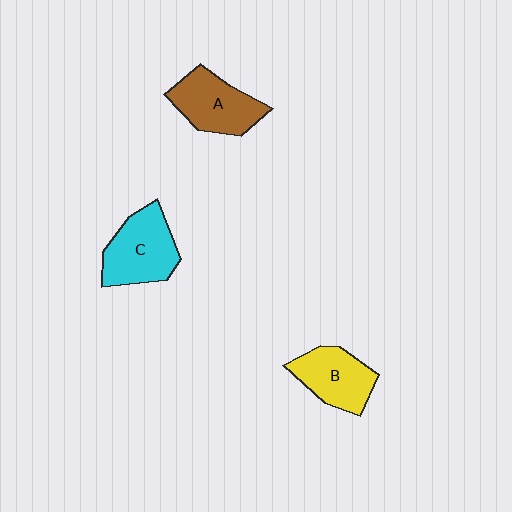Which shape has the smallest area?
Shape B (yellow).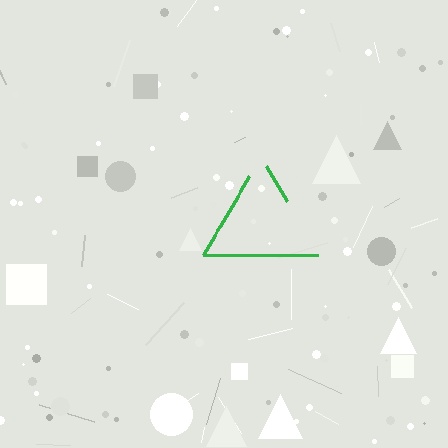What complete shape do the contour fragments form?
The contour fragments form a triangle.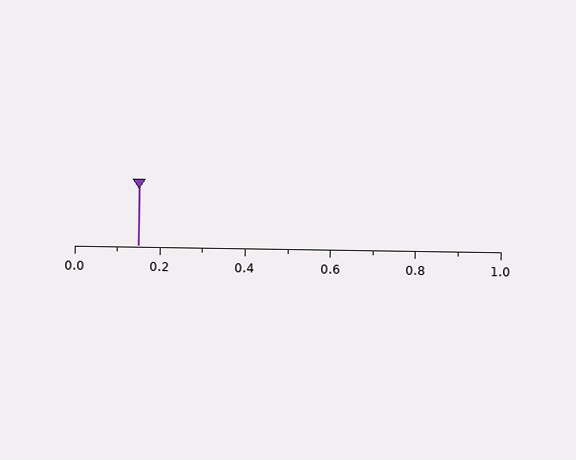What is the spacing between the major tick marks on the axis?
The major ticks are spaced 0.2 apart.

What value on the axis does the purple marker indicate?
The marker indicates approximately 0.15.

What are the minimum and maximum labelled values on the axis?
The axis runs from 0.0 to 1.0.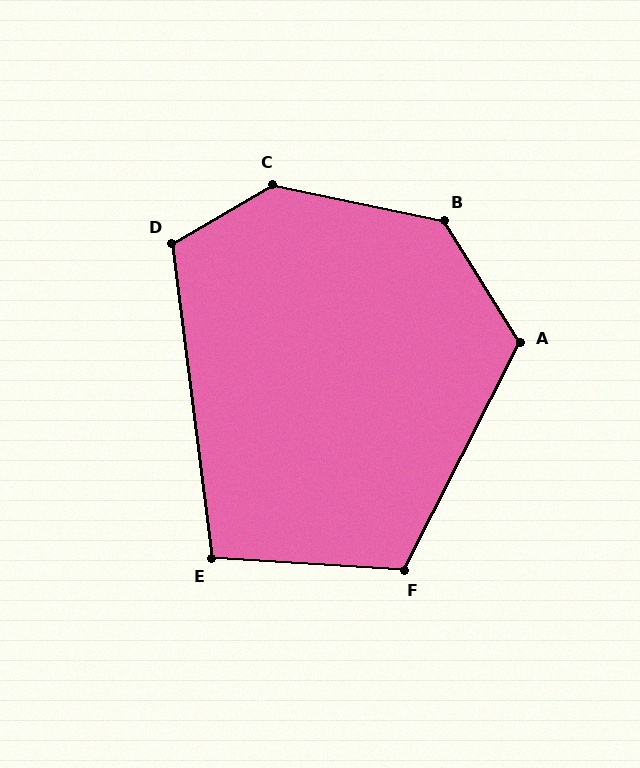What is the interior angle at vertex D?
Approximately 113 degrees (obtuse).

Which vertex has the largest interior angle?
C, at approximately 138 degrees.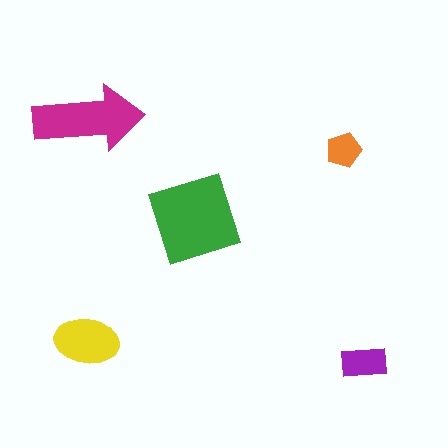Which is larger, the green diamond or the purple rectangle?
The green diamond.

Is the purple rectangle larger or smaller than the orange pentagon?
Larger.